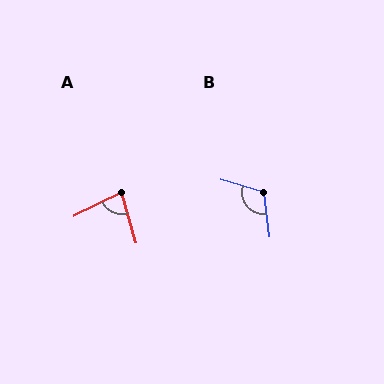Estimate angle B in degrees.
Approximately 114 degrees.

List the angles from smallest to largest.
A (79°), B (114°).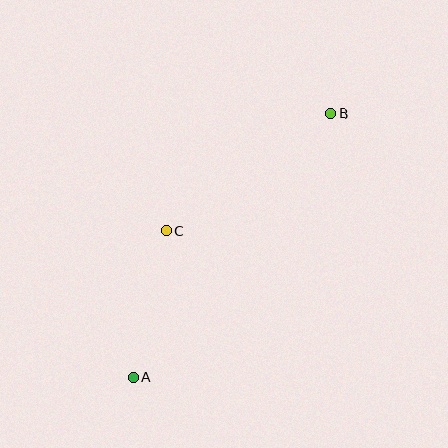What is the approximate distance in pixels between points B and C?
The distance between B and C is approximately 202 pixels.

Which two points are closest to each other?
Points A and C are closest to each other.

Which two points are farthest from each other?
Points A and B are farthest from each other.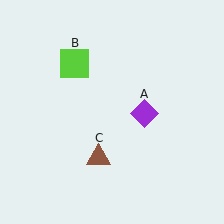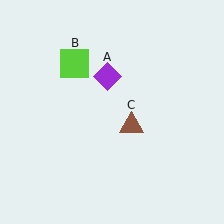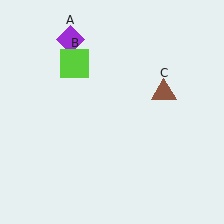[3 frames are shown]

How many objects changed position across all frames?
2 objects changed position: purple diamond (object A), brown triangle (object C).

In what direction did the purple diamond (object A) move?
The purple diamond (object A) moved up and to the left.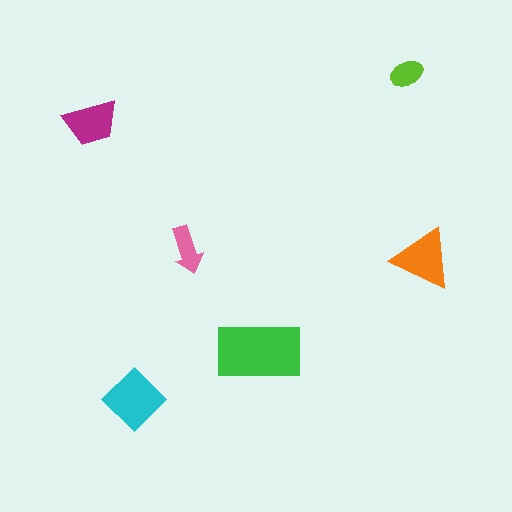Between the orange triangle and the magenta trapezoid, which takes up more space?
The orange triangle.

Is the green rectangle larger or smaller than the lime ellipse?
Larger.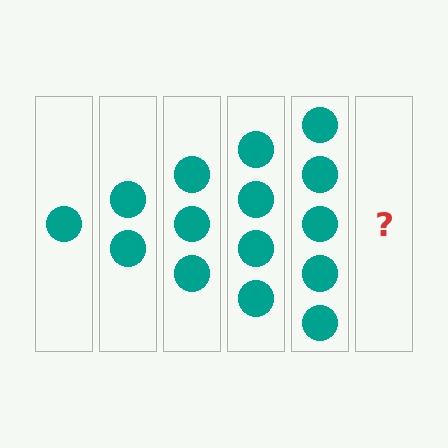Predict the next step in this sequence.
The next step is 6 circles.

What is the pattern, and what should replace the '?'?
The pattern is that each step adds one more circle. The '?' should be 6 circles.